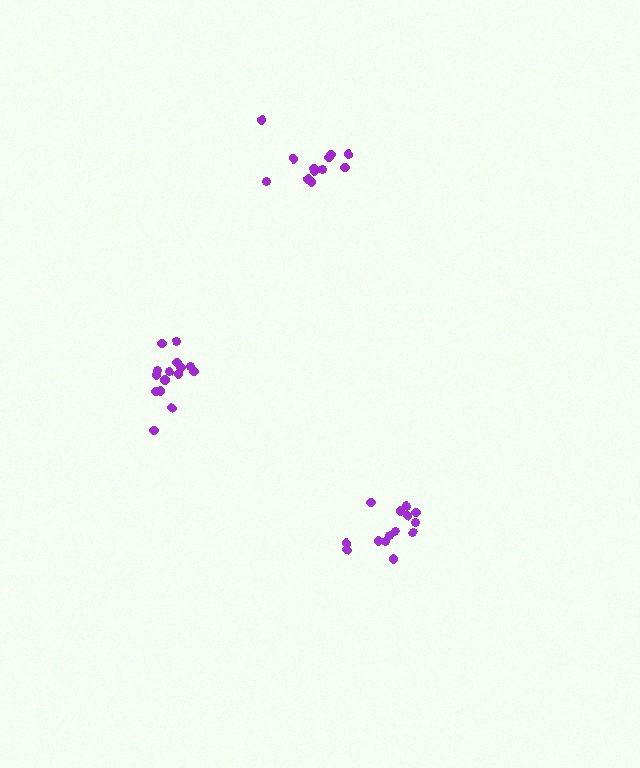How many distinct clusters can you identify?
There are 3 distinct clusters.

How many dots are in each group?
Group 1: 14 dots, Group 2: 15 dots, Group 3: 12 dots (41 total).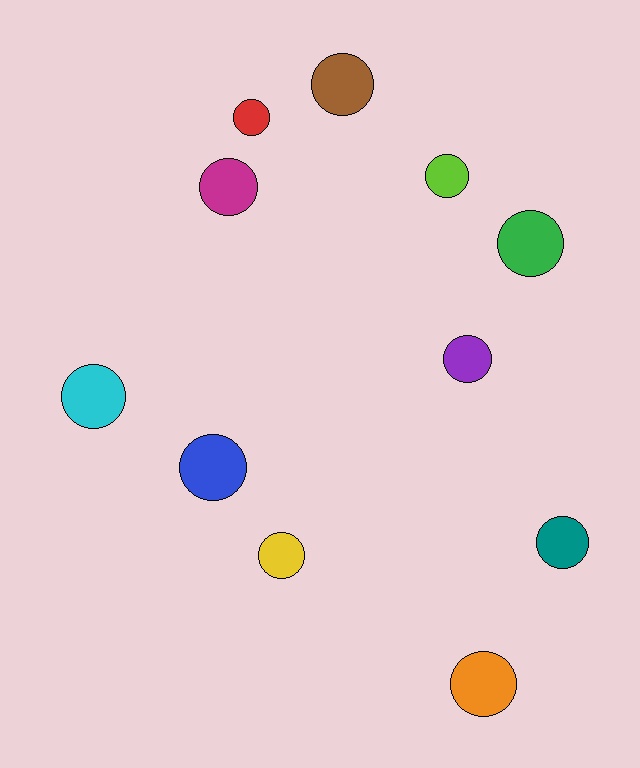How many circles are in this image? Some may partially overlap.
There are 11 circles.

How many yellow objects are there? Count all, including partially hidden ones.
There is 1 yellow object.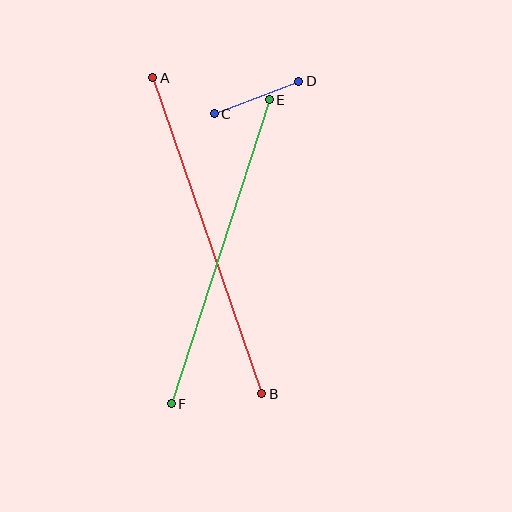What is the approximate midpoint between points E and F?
The midpoint is at approximately (220, 252) pixels.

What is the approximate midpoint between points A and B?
The midpoint is at approximately (207, 236) pixels.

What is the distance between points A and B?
The distance is approximately 334 pixels.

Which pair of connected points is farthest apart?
Points A and B are farthest apart.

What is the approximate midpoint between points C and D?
The midpoint is at approximately (257, 98) pixels.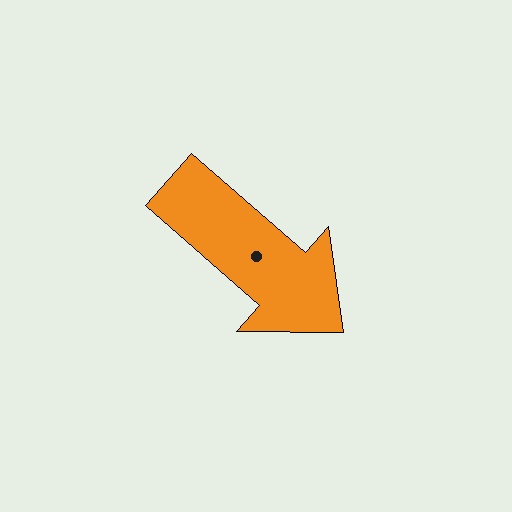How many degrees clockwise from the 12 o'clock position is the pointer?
Approximately 131 degrees.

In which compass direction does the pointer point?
Southeast.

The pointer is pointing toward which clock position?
Roughly 4 o'clock.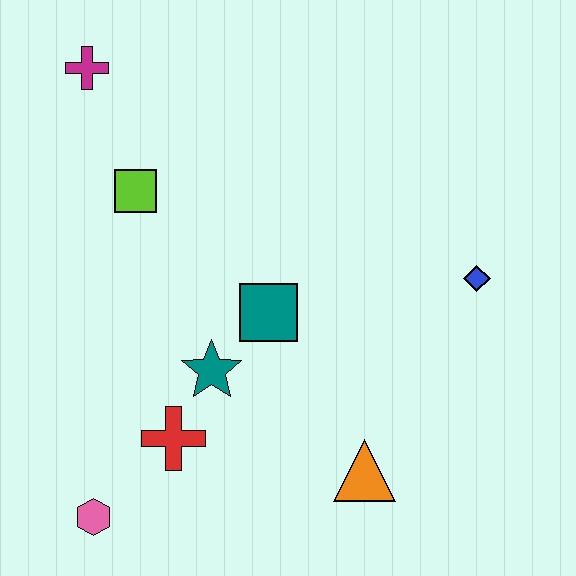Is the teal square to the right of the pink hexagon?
Yes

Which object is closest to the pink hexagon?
The red cross is closest to the pink hexagon.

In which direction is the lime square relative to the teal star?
The lime square is above the teal star.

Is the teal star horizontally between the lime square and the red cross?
No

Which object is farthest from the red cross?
The magenta cross is farthest from the red cross.